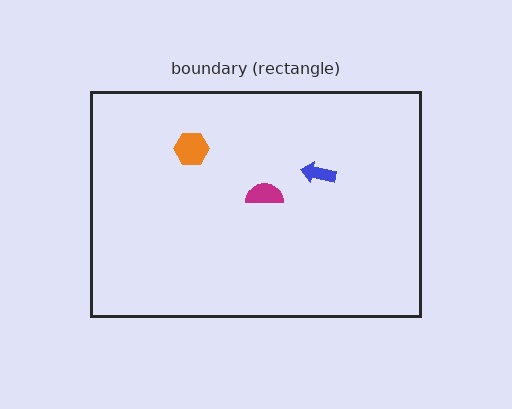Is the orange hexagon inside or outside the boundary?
Inside.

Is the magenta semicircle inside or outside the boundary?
Inside.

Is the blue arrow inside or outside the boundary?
Inside.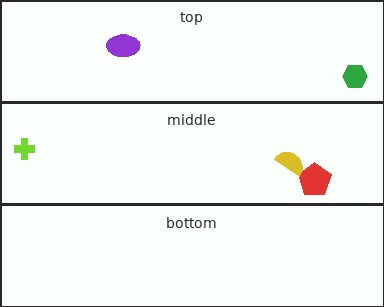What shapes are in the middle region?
The red pentagon, the lime cross, the yellow semicircle.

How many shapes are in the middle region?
3.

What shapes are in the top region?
The green hexagon, the purple ellipse.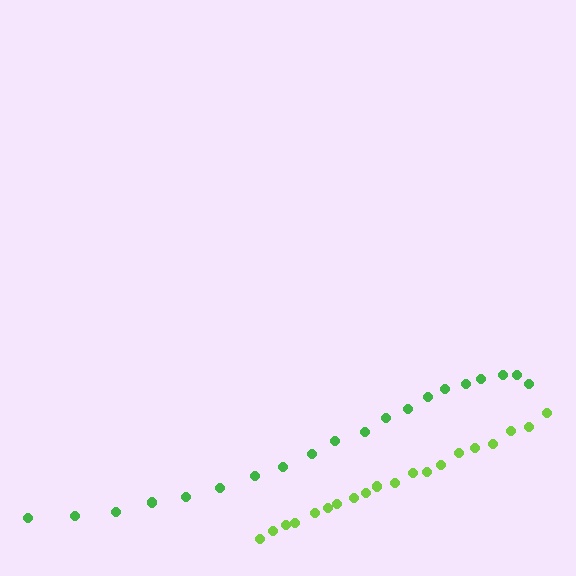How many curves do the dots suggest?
There are 2 distinct paths.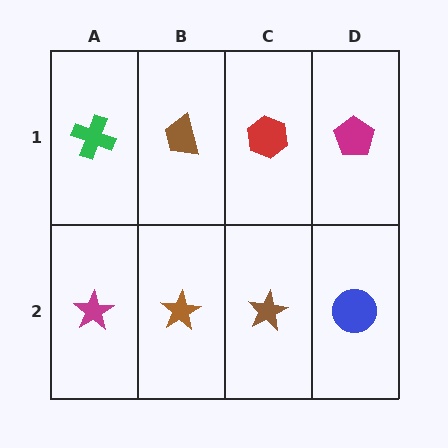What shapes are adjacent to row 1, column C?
A brown star (row 2, column C), a brown trapezoid (row 1, column B), a magenta pentagon (row 1, column D).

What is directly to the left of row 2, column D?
A brown star.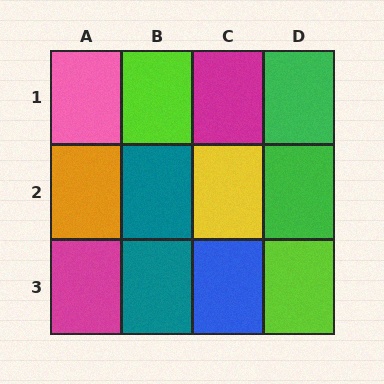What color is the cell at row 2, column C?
Yellow.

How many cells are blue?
1 cell is blue.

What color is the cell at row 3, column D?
Lime.